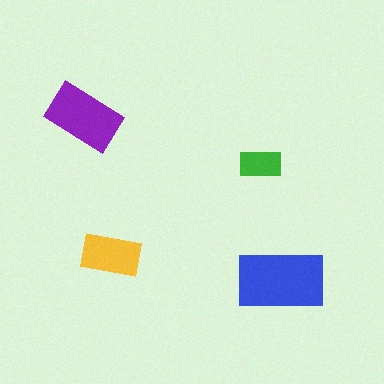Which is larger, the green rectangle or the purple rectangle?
The purple one.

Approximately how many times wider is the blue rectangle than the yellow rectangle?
About 1.5 times wider.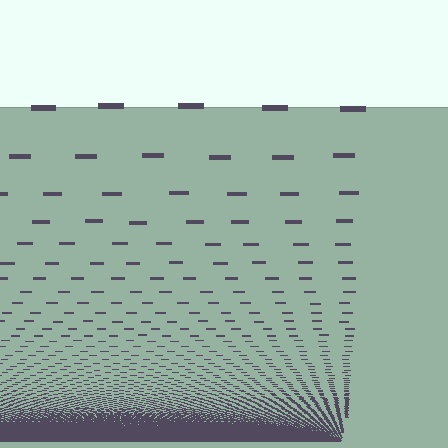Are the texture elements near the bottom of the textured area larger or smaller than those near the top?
Smaller. The gradient is inverted — elements near the bottom are smaller and denser.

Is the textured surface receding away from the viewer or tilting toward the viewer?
The surface appears to tilt toward the viewer. Texture elements get larger and sparser toward the top.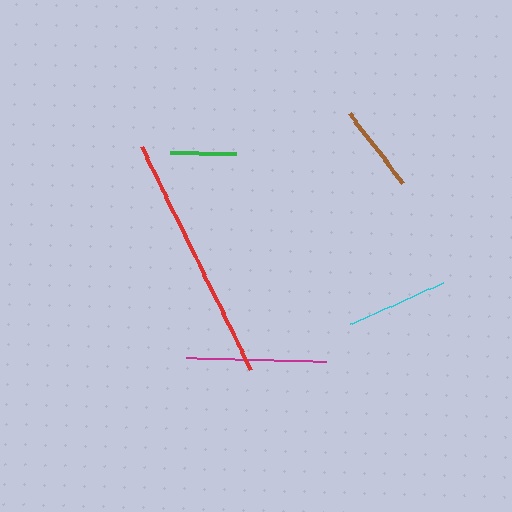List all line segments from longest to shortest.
From longest to shortest: red, magenta, cyan, brown, green.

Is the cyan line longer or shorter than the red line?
The red line is longer than the cyan line.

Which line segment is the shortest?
The green line is the shortest at approximately 66 pixels.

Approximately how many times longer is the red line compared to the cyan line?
The red line is approximately 2.4 times the length of the cyan line.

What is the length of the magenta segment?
The magenta segment is approximately 140 pixels long.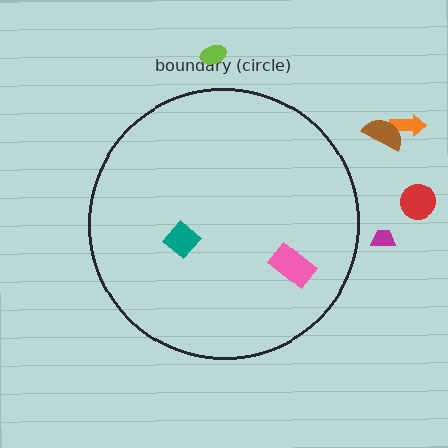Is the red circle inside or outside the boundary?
Outside.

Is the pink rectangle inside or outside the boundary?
Inside.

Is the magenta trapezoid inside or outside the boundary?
Outside.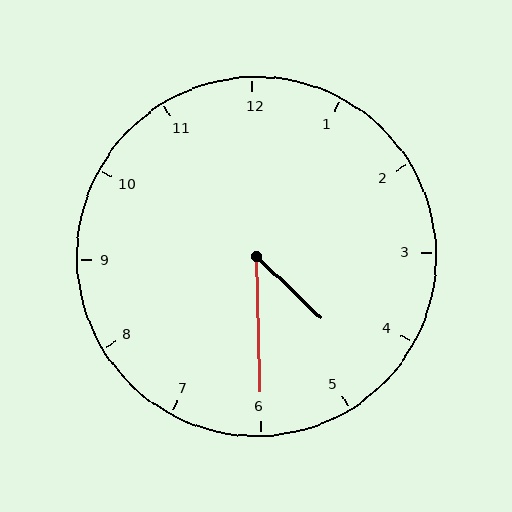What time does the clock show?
4:30.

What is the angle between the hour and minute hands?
Approximately 45 degrees.